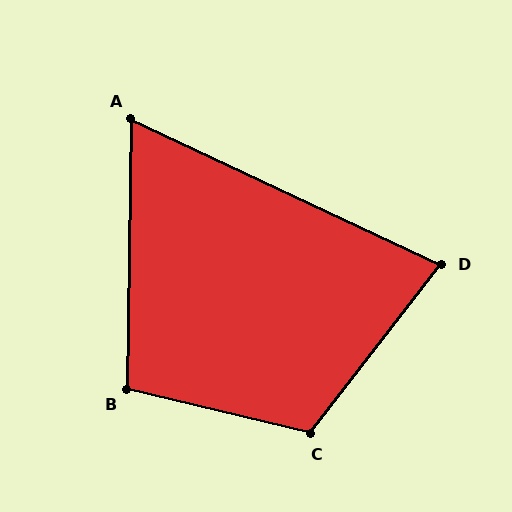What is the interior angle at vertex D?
Approximately 77 degrees (acute).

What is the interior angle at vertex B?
Approximately 103 degrees (obtuse).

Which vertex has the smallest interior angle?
A, at approximately 66 degrees.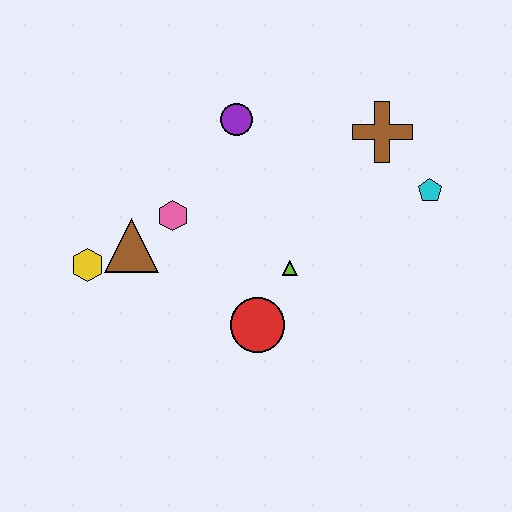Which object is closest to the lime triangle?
The red circle is closest to the lime triangle.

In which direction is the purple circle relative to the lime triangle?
The purple circle is above the lime triangle.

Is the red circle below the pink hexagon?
Yes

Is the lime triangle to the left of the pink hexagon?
No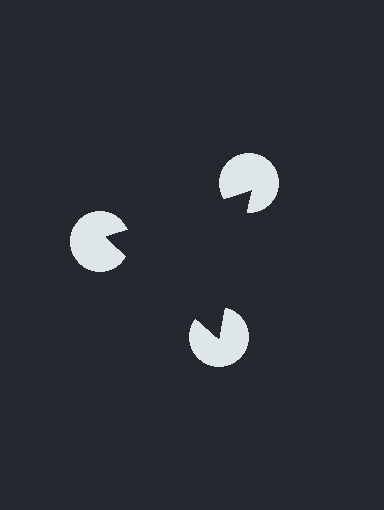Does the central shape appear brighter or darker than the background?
It typically appears slightly darker than the background, even though no actual brightness change is drawn.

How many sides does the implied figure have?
3 sides.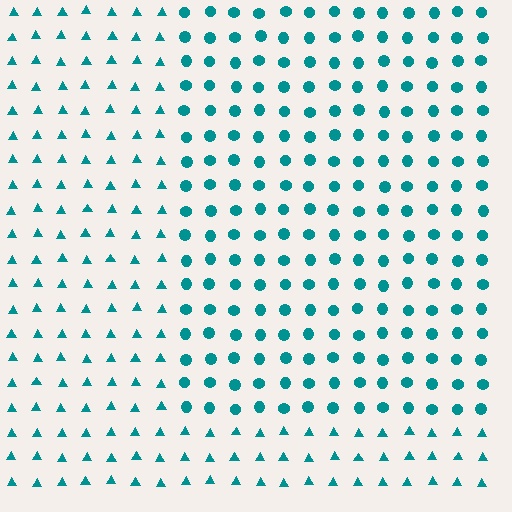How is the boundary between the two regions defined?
The boundary is defined by a change in element shape: circles inside vs. triangles outside. All elements share the same color and spacing.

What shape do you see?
I see a rectangle.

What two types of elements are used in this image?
The image uses circles inside the rectangle region and triangles outside it.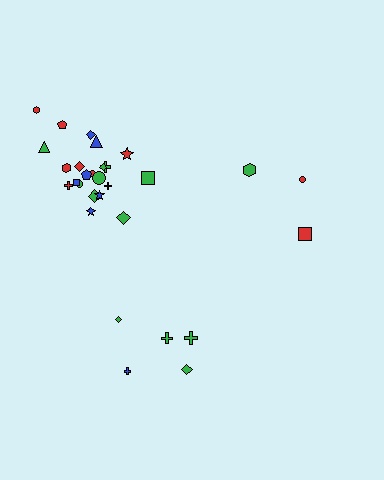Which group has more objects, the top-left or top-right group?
The top-left group.